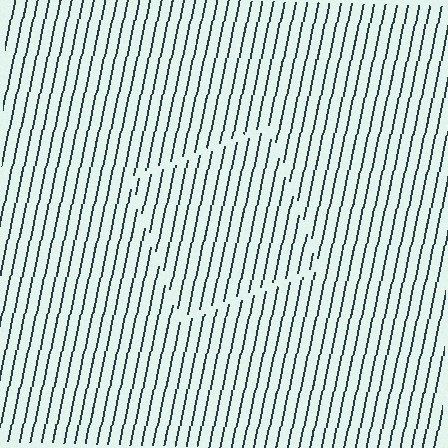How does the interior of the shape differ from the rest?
The interior of the shape contains the same grating, shifted by half a period — the contour is defined by the phase discontinuity where line-ends from the inner and outer gratings abut.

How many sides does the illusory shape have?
4 sides — the line-ends trace a square.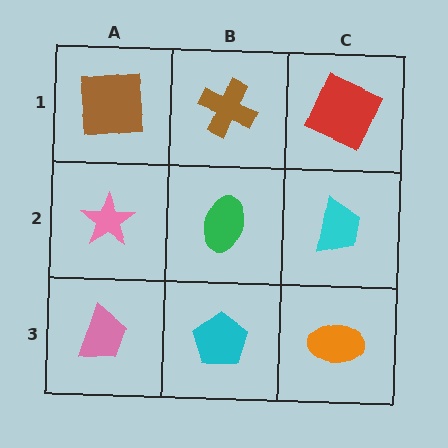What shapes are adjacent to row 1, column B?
A green ellipse (row 2, column B), a brown square (row 1, column A), a red square (row 1, column C).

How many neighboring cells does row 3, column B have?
3.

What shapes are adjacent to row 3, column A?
A pink star (row 2, column A), a cyan pentagon (row 3, column B).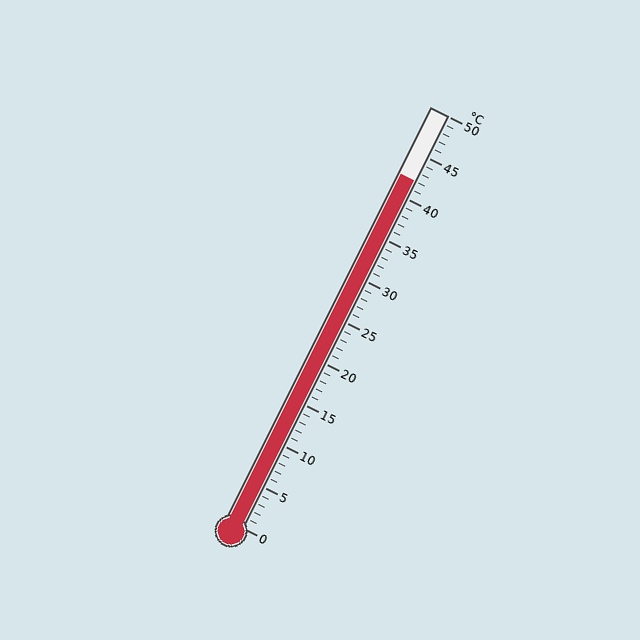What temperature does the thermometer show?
The thermometer shows approximately 42°C.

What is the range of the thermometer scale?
The thermometer scale ranges from 0°C to 50°C.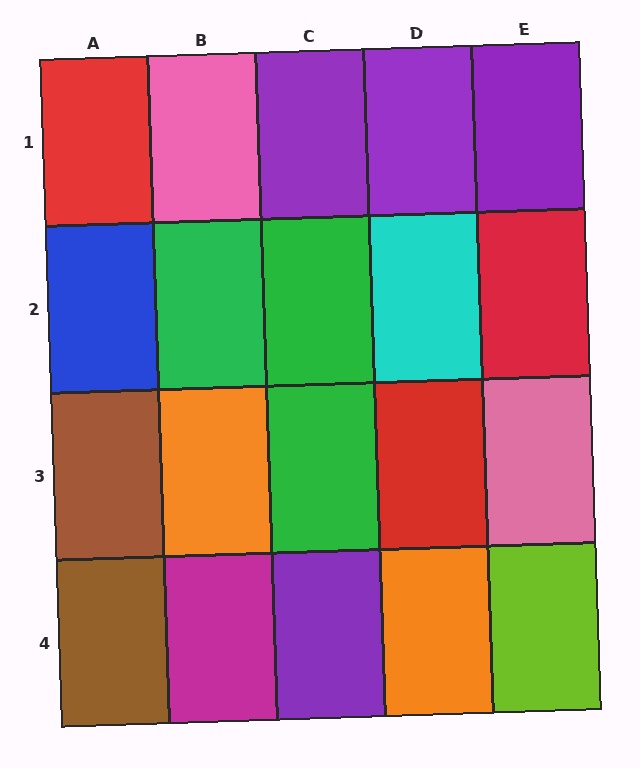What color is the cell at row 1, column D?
Purple.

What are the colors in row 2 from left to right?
Blue, green, green, cyan, red.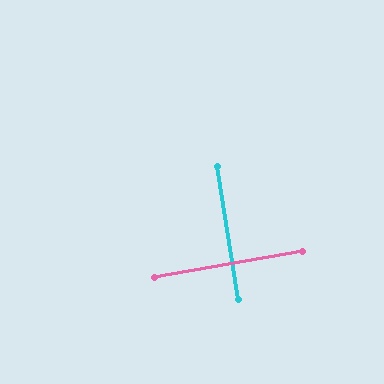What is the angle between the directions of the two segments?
Approximately 89 degrees.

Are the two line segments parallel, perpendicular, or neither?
Perpendicular — they meet at approximately 89°.